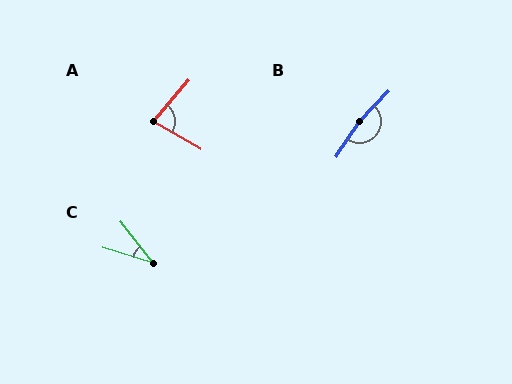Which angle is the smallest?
C, at approximately 35 degrees.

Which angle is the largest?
B, at approximately 169 degrees.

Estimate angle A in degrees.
Approximately 79 degrees.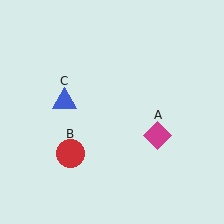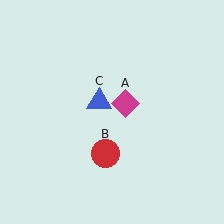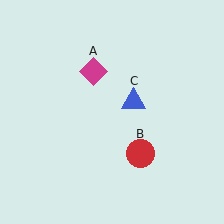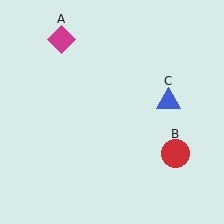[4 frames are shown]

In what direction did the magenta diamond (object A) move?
The magenta diamond (object A) moved up and to the left.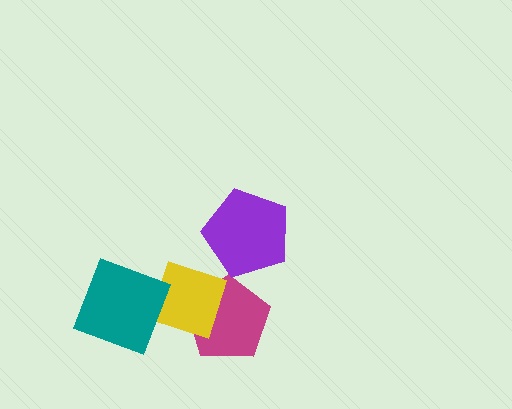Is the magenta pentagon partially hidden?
Yes, it is partially covered by another shape.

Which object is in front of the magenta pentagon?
The yellow diamond is in front of the magenta pentagon.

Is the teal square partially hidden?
No, no other shape covers it.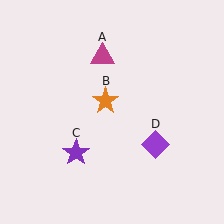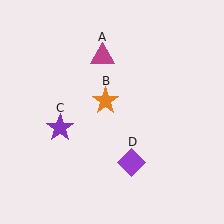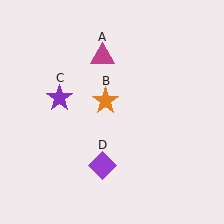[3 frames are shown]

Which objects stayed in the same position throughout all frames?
Magenta triangle (object A) and orange star (object B) remained stationary.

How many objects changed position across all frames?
2 objects changed position: purple star (object C), purple diamond (object D).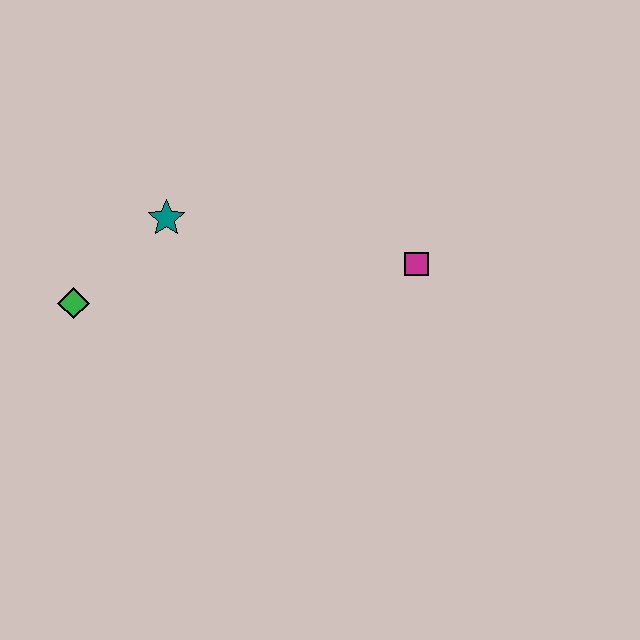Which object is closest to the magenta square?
The teal star is closest to the magenta square.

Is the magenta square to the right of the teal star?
Yes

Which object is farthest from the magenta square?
The green diamond is farthest from the magenta square.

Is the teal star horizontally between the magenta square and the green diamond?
Yes